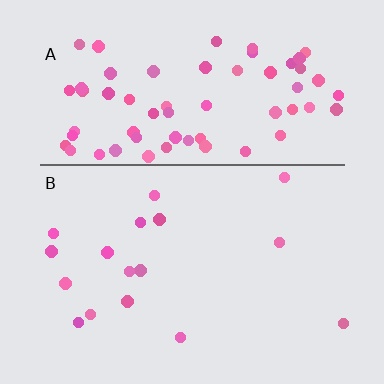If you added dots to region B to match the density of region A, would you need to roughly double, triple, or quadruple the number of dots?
Approximately quadruple.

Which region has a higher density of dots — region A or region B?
A (the top).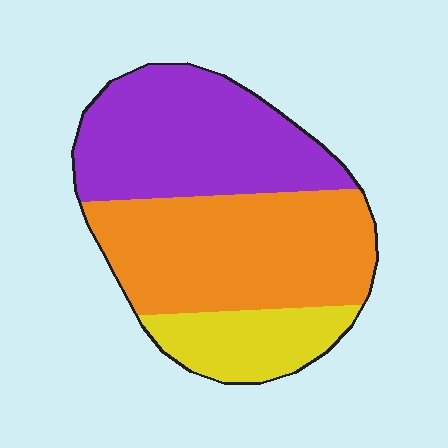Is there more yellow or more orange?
Orange.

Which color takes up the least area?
Yellow, at roughly 15%.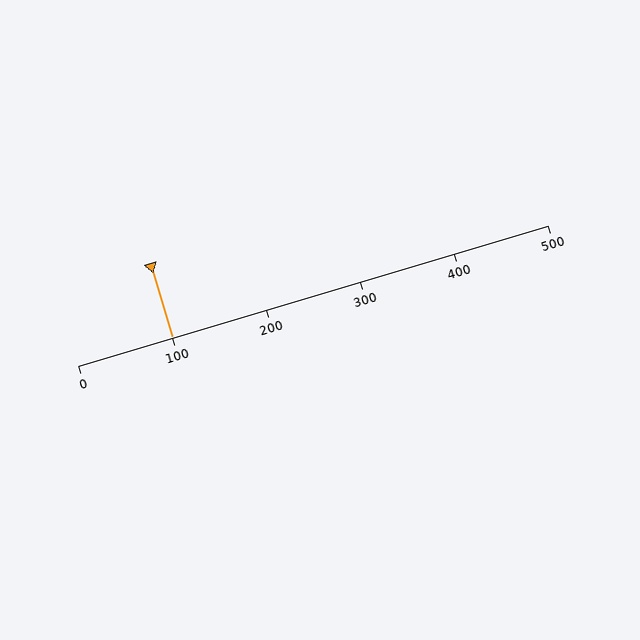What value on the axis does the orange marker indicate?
The marker indicates approximately 100.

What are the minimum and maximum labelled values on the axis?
The axis runs from 0 to 500.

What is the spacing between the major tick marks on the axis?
The major ticks are spaced 100 apart.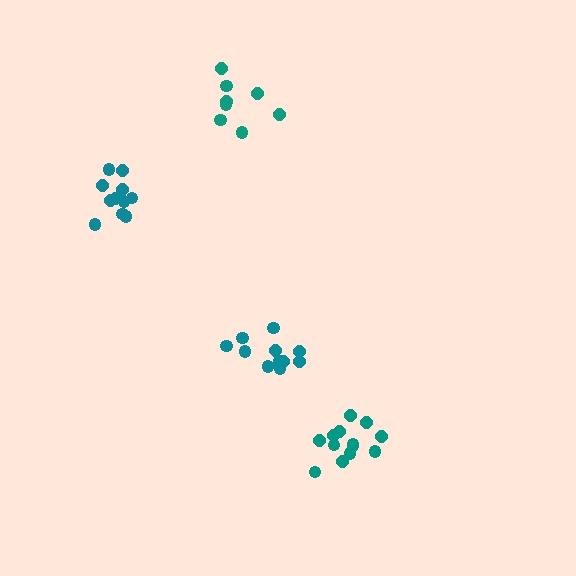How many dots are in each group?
Group 1: 8 dots, Group 2: 11 dots, Group 3: 11 dots, Group 4: 13 dots (43 total).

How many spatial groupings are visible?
There are 4 spatial groupings.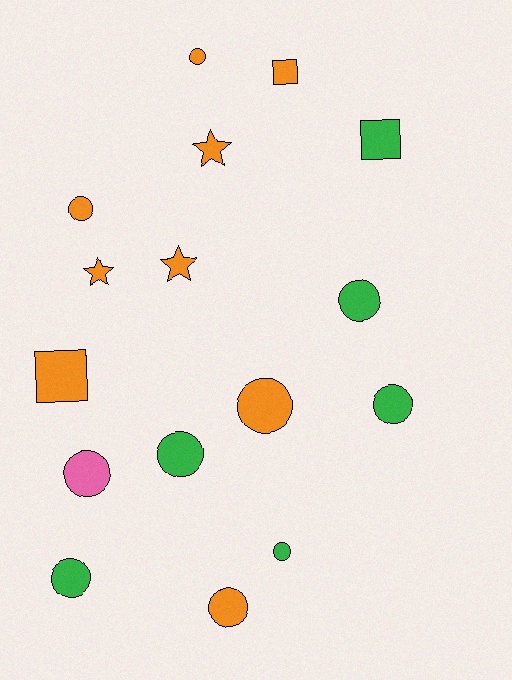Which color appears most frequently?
Orange, with 9 objects.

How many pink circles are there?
There is 1 pink circle.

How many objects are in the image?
There are 16 objects.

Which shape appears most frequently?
Circle, with 10 objects.